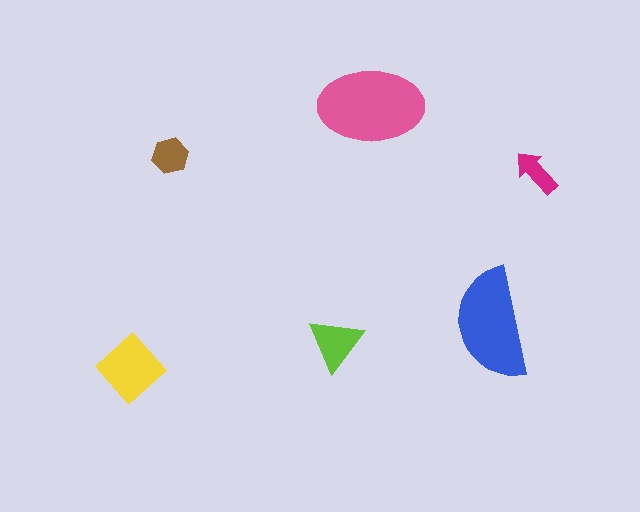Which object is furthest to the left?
The yellow diamond is leftmost.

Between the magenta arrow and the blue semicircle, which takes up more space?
The blue semicircle.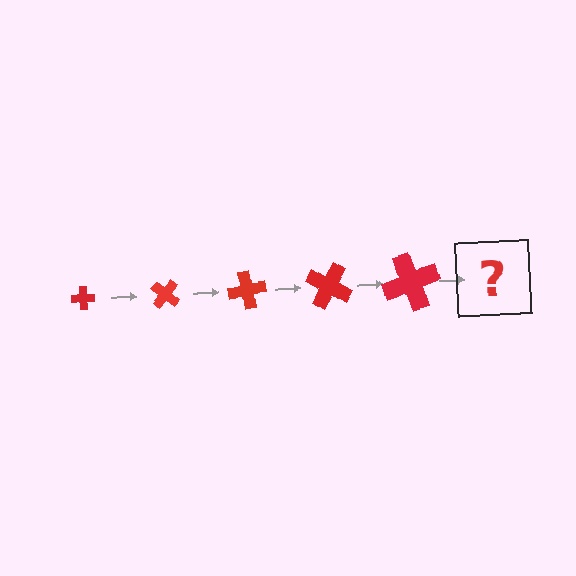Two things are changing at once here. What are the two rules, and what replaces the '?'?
The two rules are that the cross grows larger each step and it rotates 40 degrees each step. The '?' should be a cross, larger than the previous one and rotated 200 degrees from the start.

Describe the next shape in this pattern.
It should be a cross, larger than the previous one and rotated 200 degrees from the start.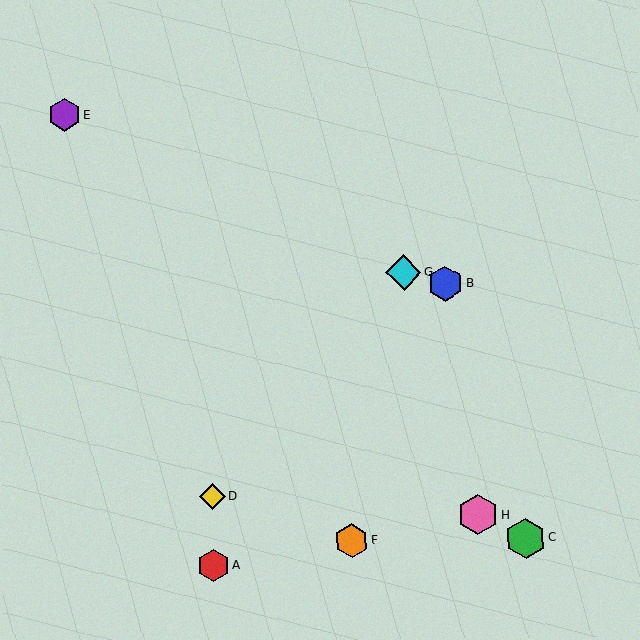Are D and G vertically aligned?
No, D is at x≈213 and G is at x≈404.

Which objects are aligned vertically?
Objects A, D are aligned vertically.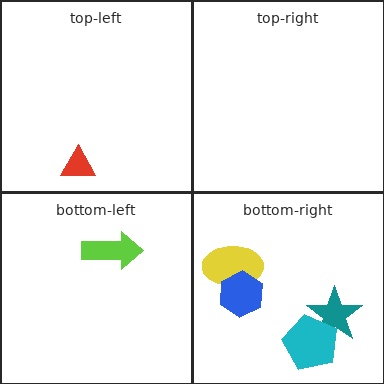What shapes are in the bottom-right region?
The teal star, the yellow ellipse, the blue hexagon, the cyan pentagon.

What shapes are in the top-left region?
The red triangle.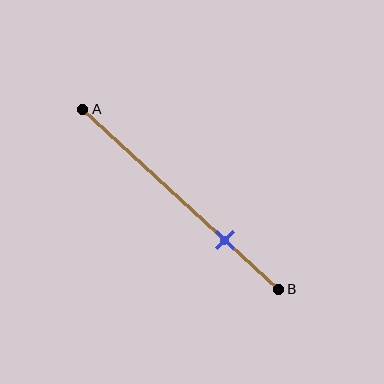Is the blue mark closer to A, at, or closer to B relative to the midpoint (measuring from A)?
The blue mark is closer to point B than the midpoint of segment AB.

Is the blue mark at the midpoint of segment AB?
No, the mark is at about 75% from A, not at the 50% midpoint.